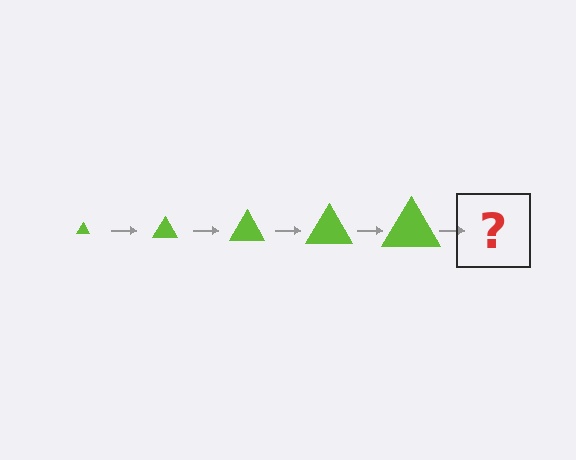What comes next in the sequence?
The next element should be a lime triangle, larger than the previous one.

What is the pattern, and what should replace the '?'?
The pattern is that the triangle gets progressively larger each step. The '?' should be a lime triangle, larger than the previous one.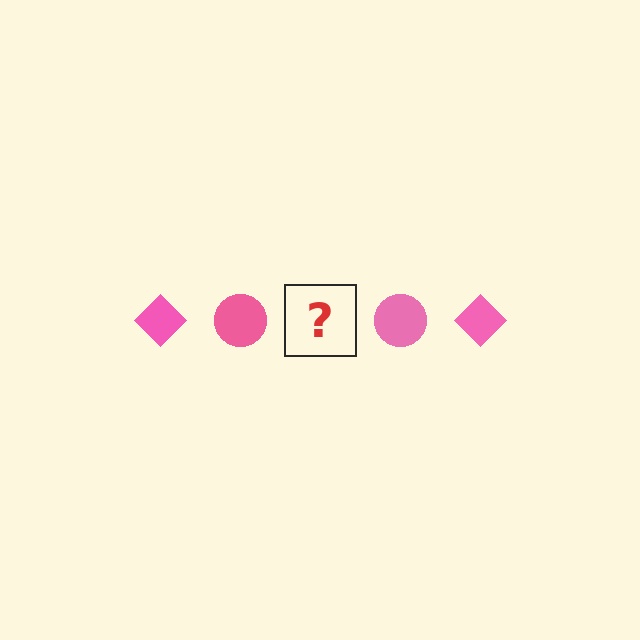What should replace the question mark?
The question mark should be replaced with a pink diamond.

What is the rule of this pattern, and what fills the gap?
The rule is that the pattern cycles through diamond, circle shapes in pink. The gap should be filled with a pink diamond.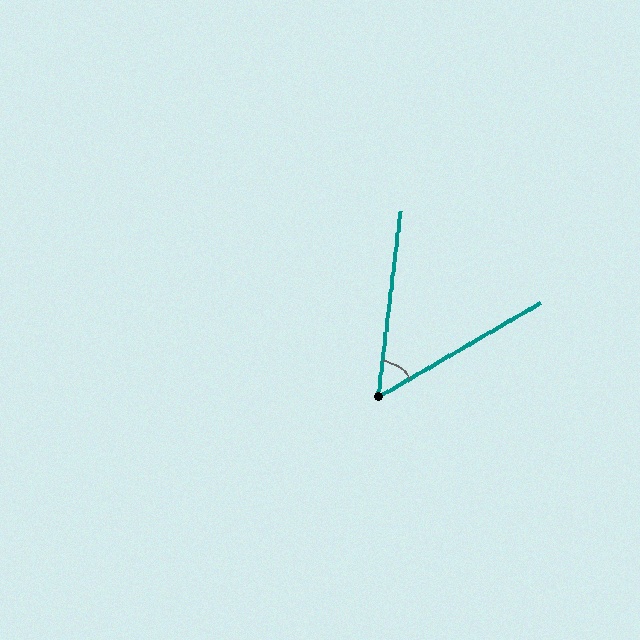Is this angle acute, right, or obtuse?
It is acute.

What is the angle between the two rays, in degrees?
Approximately 53 degrees.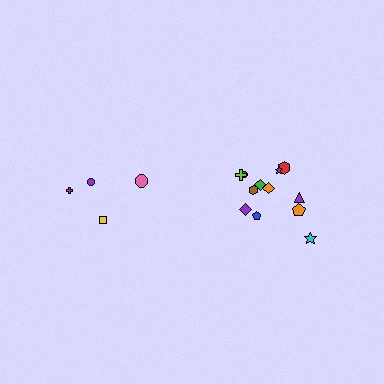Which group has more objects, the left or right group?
The right group.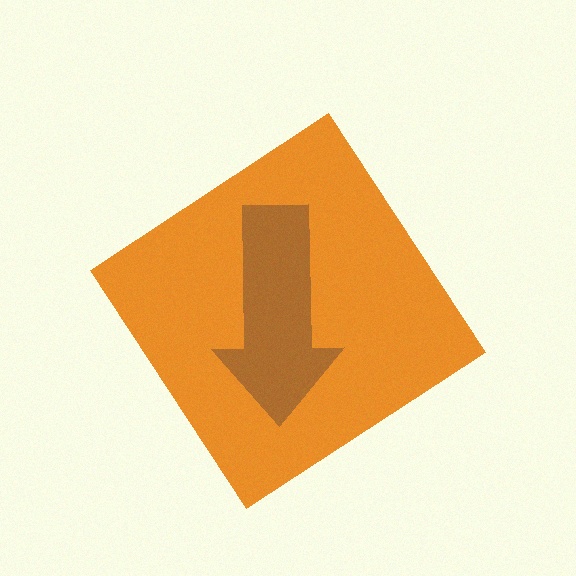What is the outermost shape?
The orange diamond.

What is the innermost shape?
The brown arrow.